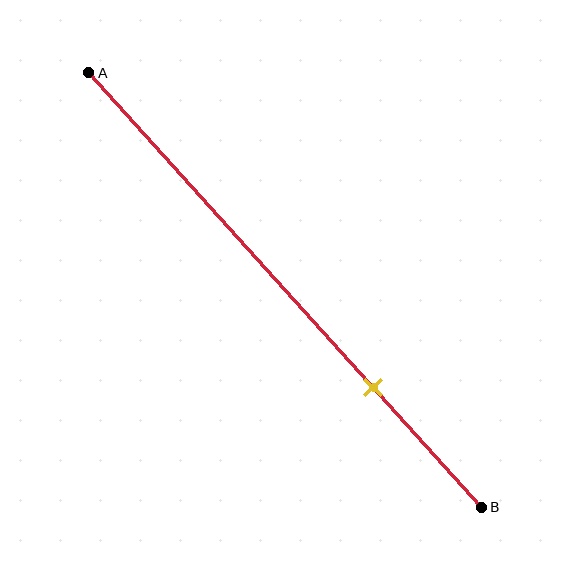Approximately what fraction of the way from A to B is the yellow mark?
The yellow mark is approximately 70% of the way from A to B.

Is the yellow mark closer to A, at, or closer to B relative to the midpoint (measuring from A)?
The yellow mark is closer to point B than the midpoint of segment AB.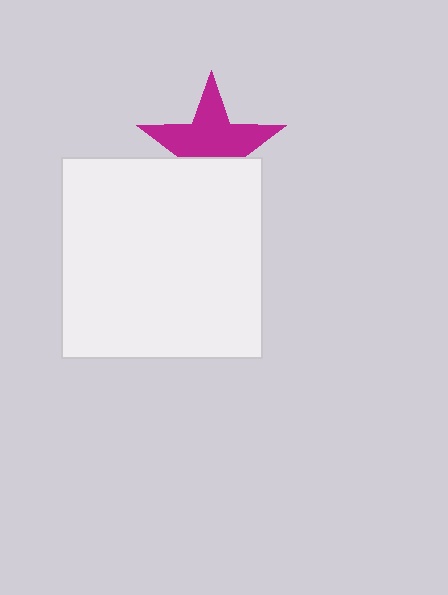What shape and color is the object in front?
The object in front is a white square.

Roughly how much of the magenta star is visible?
About half of it is visible (roughly 62%).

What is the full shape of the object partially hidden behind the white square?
The partially hidden object is a magenta star.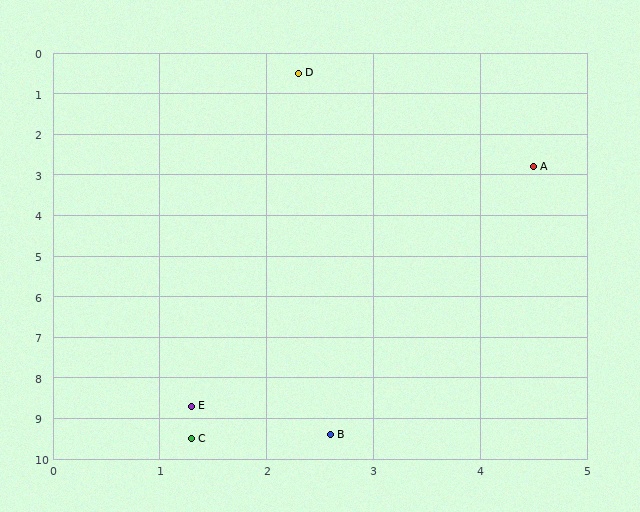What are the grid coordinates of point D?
Point D is at approximately (2.3, 0.5).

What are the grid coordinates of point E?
Point E is at approximately (1.3, 8.7).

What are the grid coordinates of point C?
Point C is at approximately (1.3, 9.5).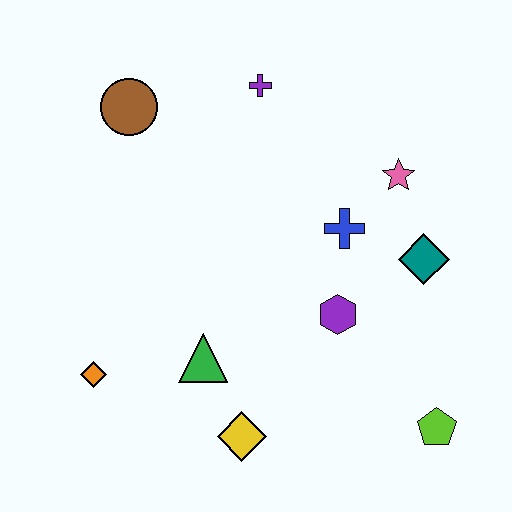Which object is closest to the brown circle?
The purple cross is closest to the brown circle.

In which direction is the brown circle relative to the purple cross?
The brown circle is to the left of the purple cross.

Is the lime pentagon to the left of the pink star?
No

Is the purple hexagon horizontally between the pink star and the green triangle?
Yes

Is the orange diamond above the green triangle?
No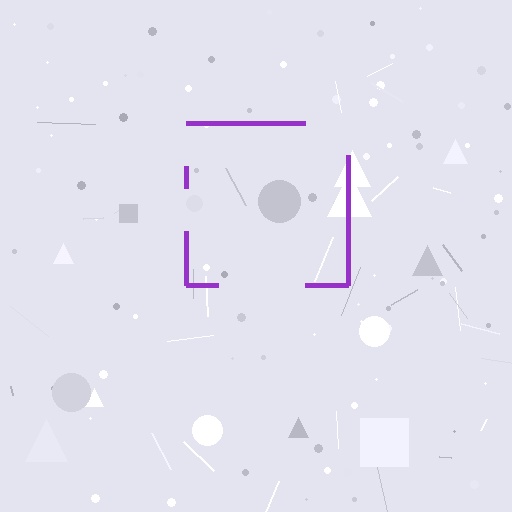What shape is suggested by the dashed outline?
The dashed outline suggests a square.